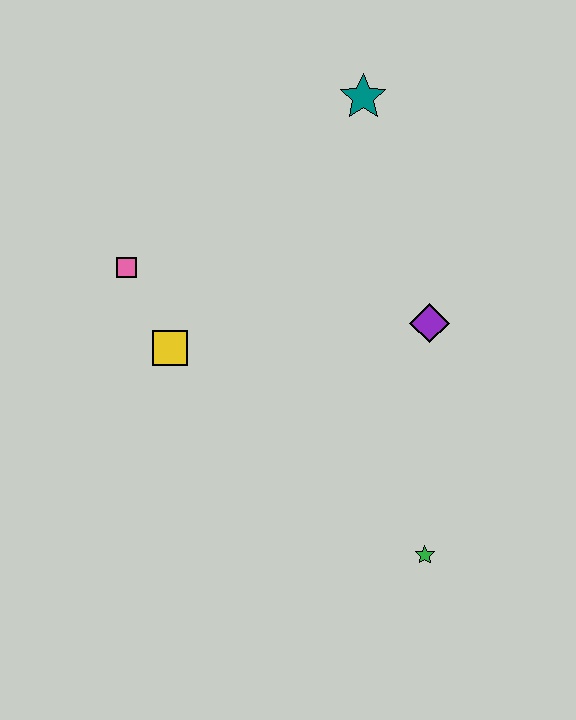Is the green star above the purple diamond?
No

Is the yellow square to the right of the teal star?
No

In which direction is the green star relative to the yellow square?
The green star is to the right of the yellow square.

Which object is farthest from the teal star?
The green star is farthest from the teal star.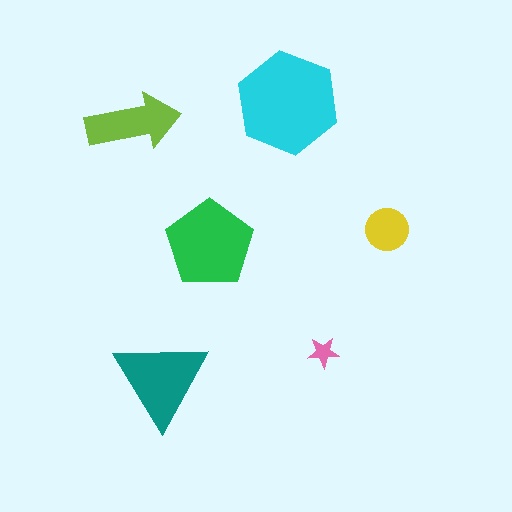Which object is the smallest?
The pink star.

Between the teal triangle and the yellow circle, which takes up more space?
The teal triangle.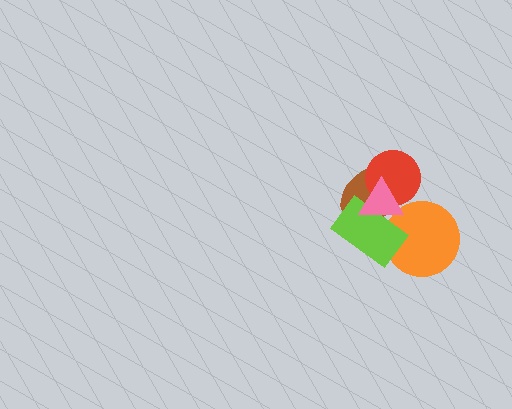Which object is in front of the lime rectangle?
The pink triangle is in front of the lime rectangle.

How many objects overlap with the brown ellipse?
4 objects overlap with the brown ellipse.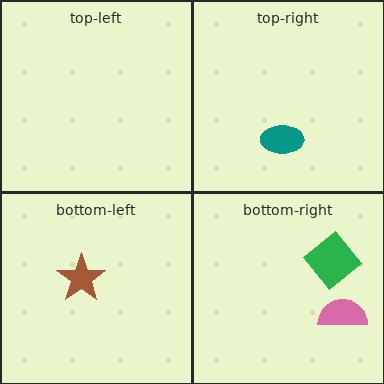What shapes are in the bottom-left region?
The brown star.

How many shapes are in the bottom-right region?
2.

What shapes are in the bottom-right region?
The pink semicircle, the green diamond.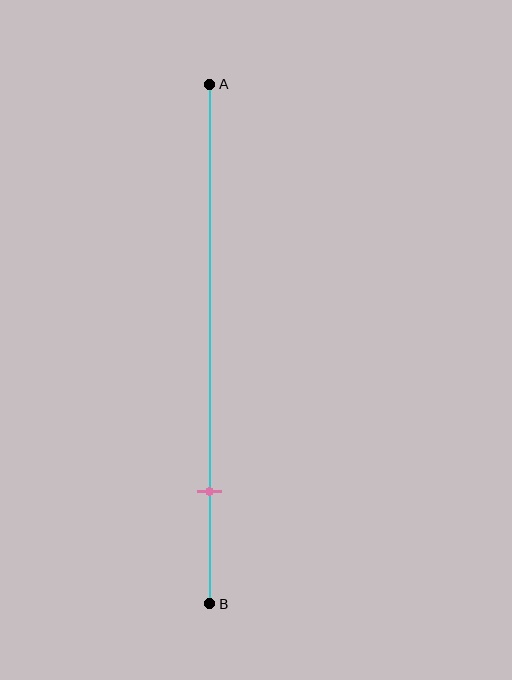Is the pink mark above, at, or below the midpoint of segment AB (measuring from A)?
The pink mark is below the midpoint of segment AB.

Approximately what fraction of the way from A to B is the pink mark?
The pink mark is approximately 80% of the way from A to B.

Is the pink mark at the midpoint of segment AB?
No, the mark is at about 80% from A, not at the 50% midpoint.